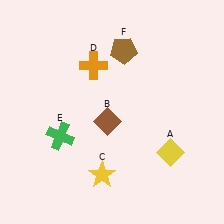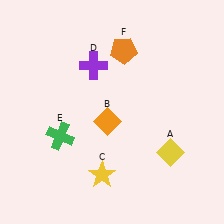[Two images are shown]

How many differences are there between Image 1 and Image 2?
There are 3 differences between the two images.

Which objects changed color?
B changed from brown to orange. D changed from orange to purple. F changed from brown to orange.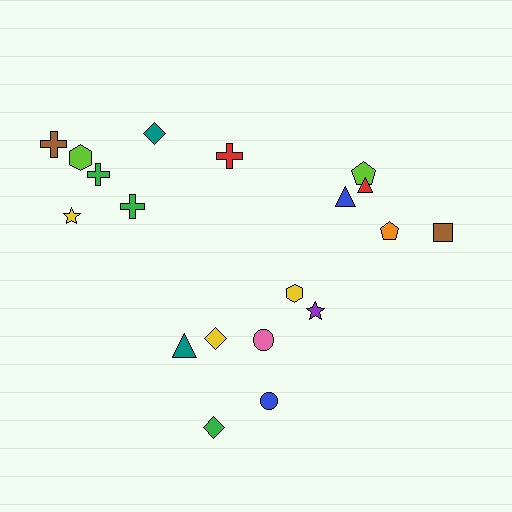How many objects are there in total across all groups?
There are 19 objects.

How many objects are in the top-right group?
There are 5 objects.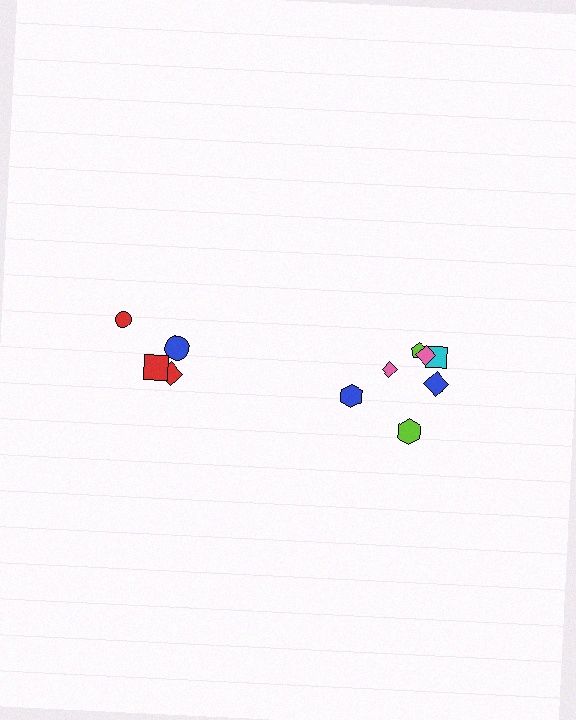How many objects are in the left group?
There are 4 objects.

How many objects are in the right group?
There are 7 objects.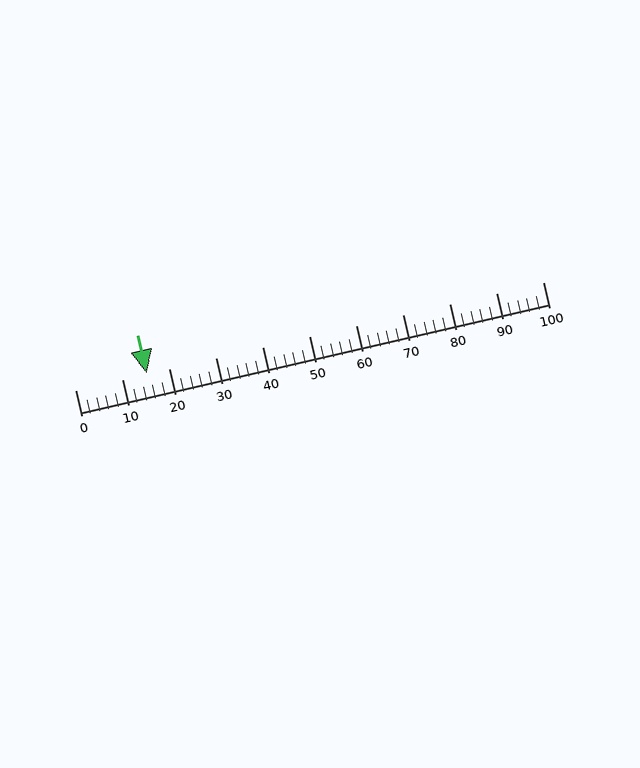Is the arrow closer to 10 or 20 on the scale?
The arrow is closer to 20.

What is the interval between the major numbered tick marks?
The major tick marks are spaced 10 units apart.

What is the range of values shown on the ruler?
The ruler shows values from 0 to 100.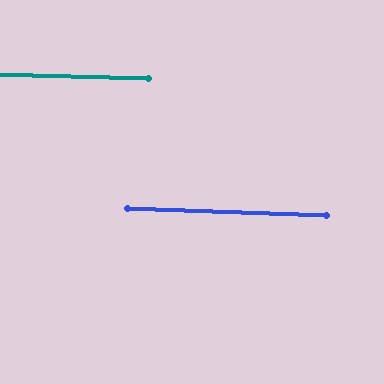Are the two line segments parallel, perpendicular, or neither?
Parallel — their directions differ by only 0.9°.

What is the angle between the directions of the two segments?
Approximately 1 degree.